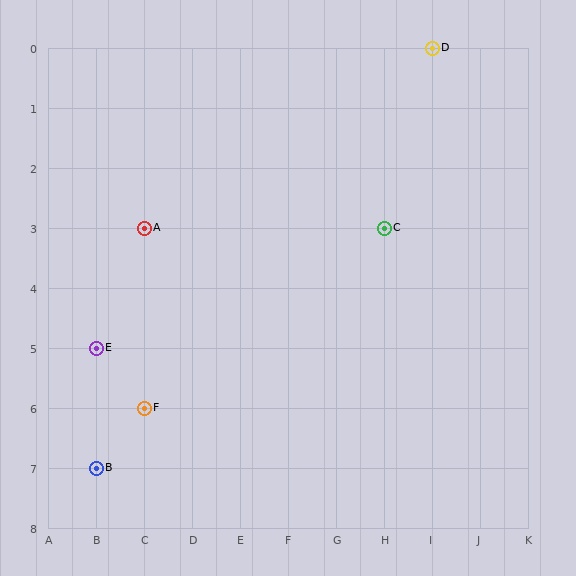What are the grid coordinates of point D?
Point D is at grid coordinates (I, 0).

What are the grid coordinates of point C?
Point C is at grid coordinates (H, 3).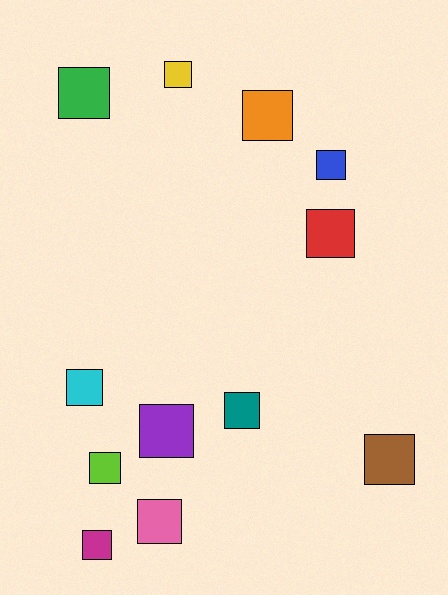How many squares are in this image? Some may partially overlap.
There are 12 squares.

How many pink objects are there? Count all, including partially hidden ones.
There is 1 pink object.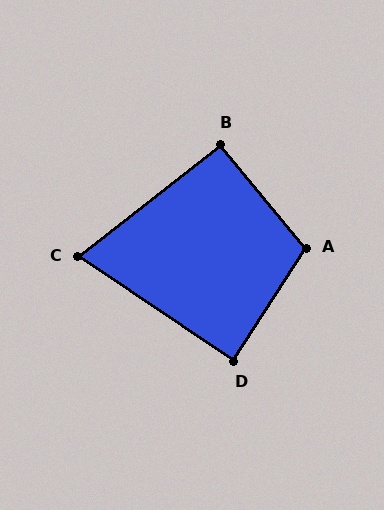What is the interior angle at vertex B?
Approximately 91 degrees (approximately right).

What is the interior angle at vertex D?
Approximately 89 degrees (approximately right).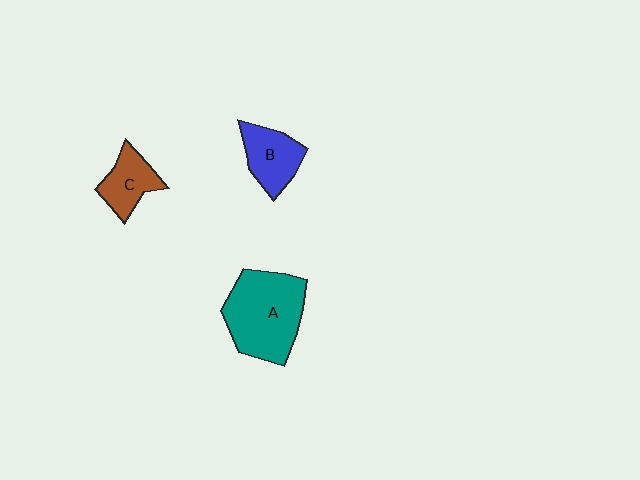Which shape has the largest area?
Shape A (teal).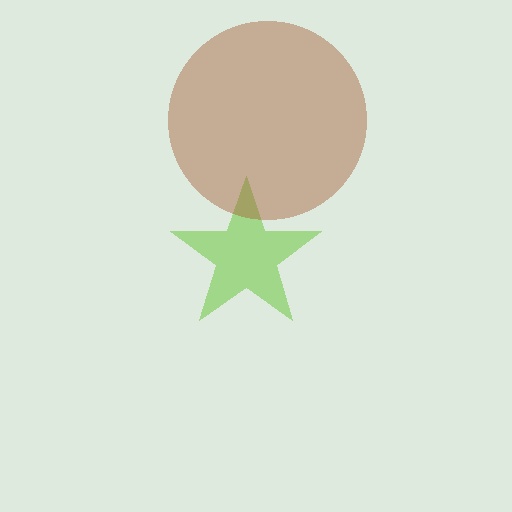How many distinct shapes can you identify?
There are 2 distinct shapes: a lime star, a brown circle.